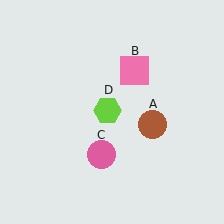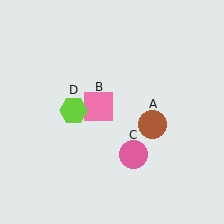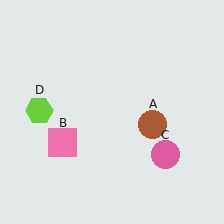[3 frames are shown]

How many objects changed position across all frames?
3 objects changed position: pink square (object B), pink circle (object C), lime hexagon (object D).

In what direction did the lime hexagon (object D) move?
The lime hexagon (object D) moved left.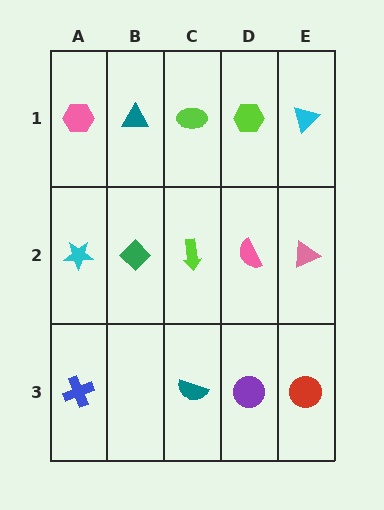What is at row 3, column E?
A red circle.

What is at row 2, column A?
A cyan star.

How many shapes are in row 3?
4 shapes.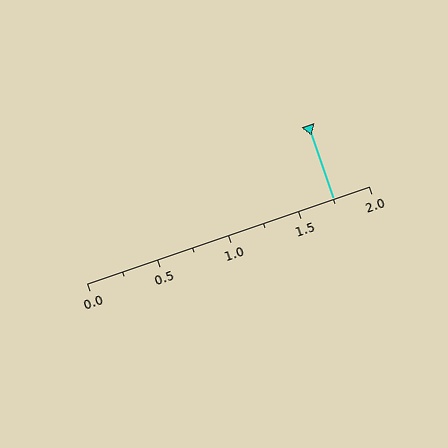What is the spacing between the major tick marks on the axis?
The major ticks are spaced 0.5 apart.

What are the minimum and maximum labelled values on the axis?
The axis runs from 0.0 to 2.0.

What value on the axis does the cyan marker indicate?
The marker indicates approximately 1.75.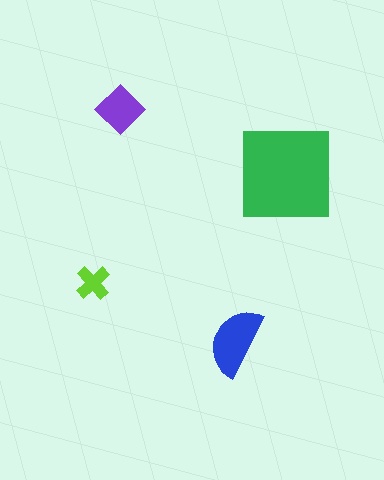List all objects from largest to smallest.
The green square, the blue semicircle, the purple diamond, the lime cross.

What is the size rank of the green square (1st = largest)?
1st.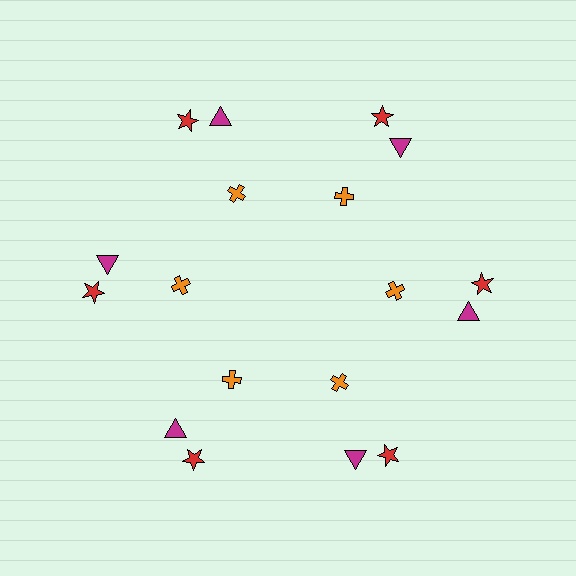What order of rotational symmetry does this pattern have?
This pattern has 6-fold rotational symmetry.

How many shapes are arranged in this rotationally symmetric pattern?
There are 18 shapes, arranged in 6 groups of 3.